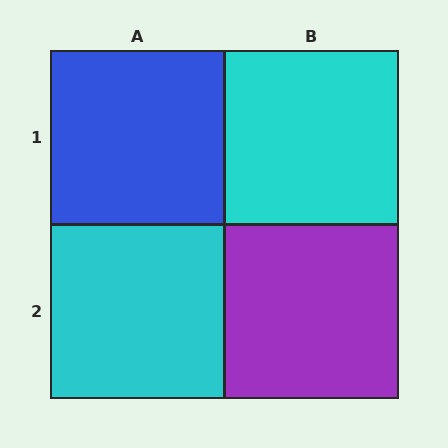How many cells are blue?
1 cell is blue.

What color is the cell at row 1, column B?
Cyan.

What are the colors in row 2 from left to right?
Cyan, purple.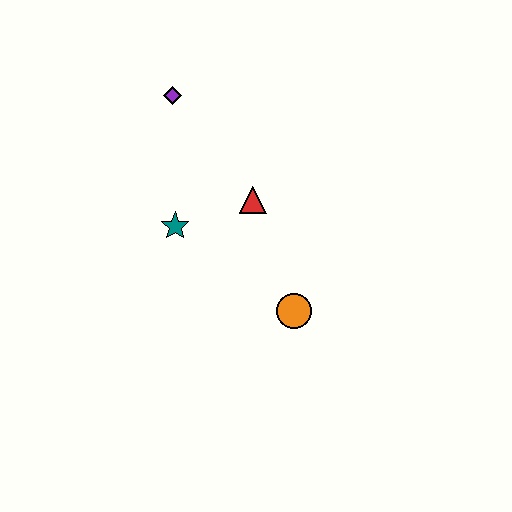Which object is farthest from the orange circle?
The purple diamond is farthest from the orange circle.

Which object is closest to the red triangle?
The teal star is closest to the red triangle.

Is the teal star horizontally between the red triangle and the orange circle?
No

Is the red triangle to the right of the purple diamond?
Yes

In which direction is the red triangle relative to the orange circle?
The red triangle is above the orange circle.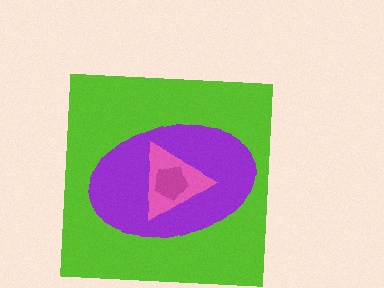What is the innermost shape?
The magenta pentagon.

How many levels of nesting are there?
4.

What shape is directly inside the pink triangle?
The magenta pentagon.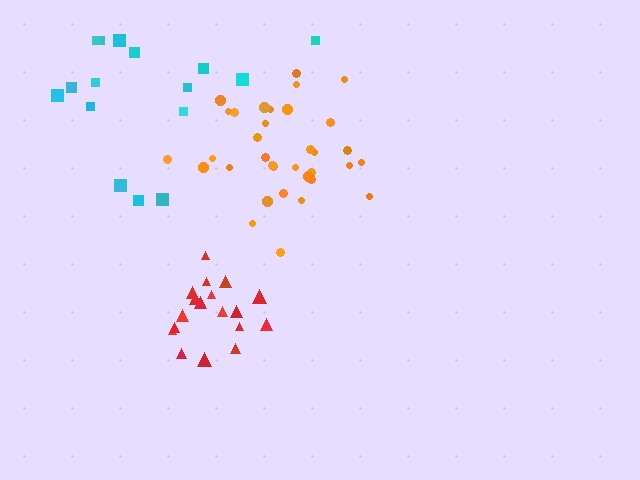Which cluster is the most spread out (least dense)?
Cyan.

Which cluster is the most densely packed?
Orange.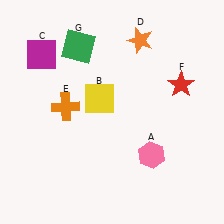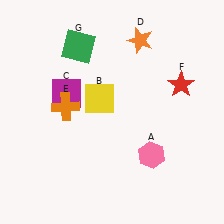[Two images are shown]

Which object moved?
The magenta square (C) moved down.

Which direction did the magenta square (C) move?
The magenta square (C) moved down.